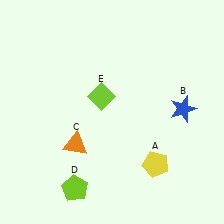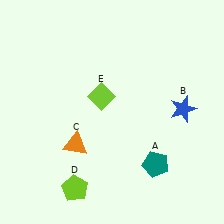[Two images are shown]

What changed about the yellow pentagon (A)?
In Image 1, A is yellow. In Image 2, it changed to teal.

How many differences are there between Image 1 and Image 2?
There is 1 difference between the two images.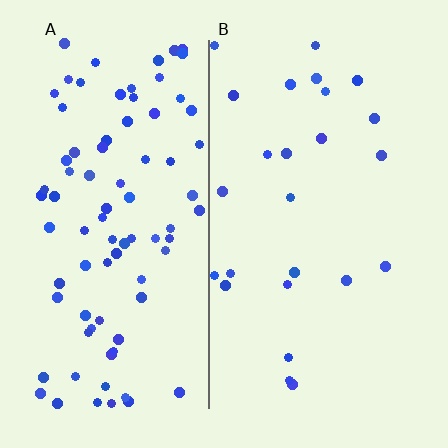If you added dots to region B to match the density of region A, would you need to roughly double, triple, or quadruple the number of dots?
Approximately triple.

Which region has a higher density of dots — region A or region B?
A (the left).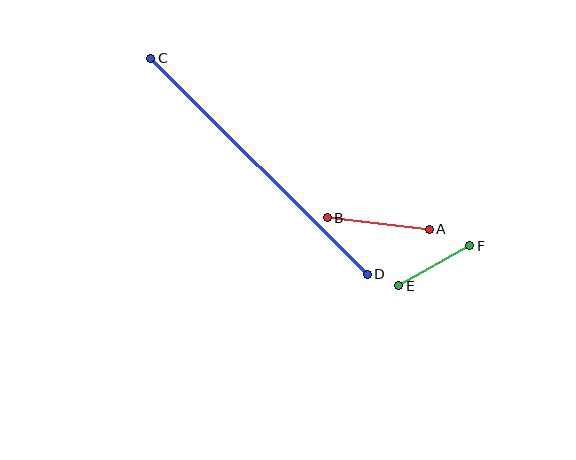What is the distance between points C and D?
The distance is approximately 305 pixels.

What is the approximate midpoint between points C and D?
The midpoint is at approximately (259, 166) pixels.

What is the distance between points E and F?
The distance is approximately 81 pixels.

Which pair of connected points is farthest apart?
Points C and D are farthest apart.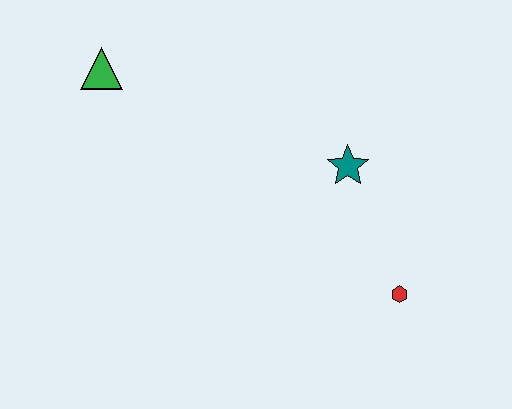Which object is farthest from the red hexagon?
The green triangle is farthest from the red hexagon.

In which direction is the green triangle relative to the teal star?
The green triangle is to the left of the teal star.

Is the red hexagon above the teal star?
No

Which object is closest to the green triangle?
The teal star is closest to the green triangle.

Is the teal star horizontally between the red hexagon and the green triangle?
Yes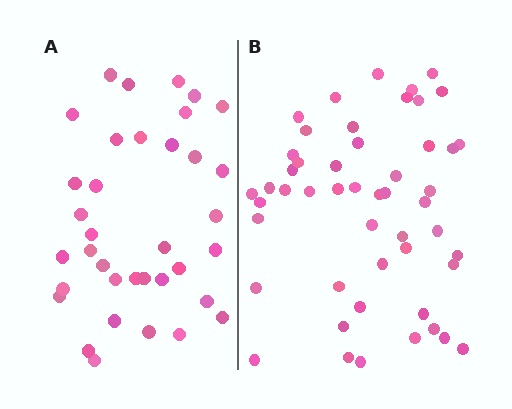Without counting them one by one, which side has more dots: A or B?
Region B (the right region) has more dots.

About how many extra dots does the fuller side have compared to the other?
Region B has approximately 15 more dots than region A.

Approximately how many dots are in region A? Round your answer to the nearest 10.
About 40 dots. (The exact count is 36, which rounds to 40.)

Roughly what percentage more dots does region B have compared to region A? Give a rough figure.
About 40% more.